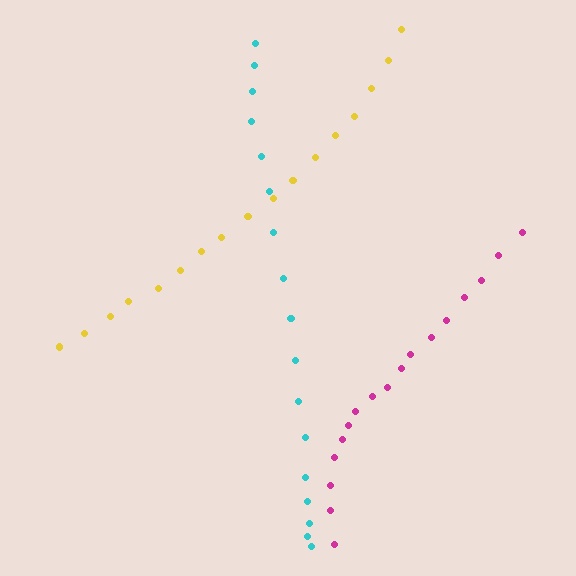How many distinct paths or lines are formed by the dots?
There are 3 distinct paths.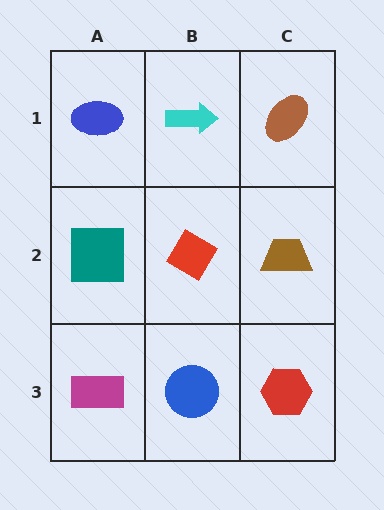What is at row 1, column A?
A blue ellipse.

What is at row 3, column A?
A magenta rectangle.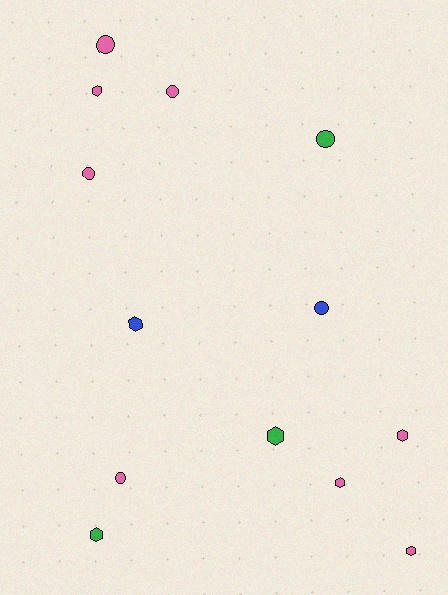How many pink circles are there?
There are 4 pink circles.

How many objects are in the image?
There are 13 objects.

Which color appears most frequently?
Pink, with 8 objects.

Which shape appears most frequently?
Hexagon, with 7 objects.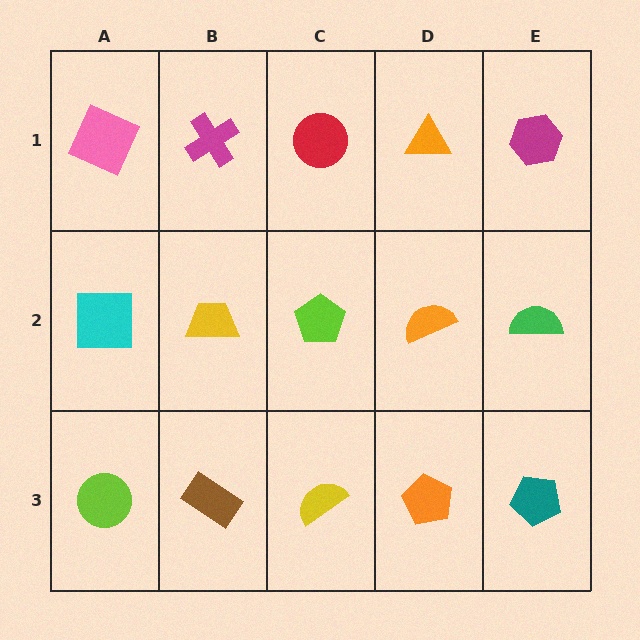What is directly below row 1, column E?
A green semicircle.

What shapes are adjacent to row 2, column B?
A magenta cross (row 1, column B), a brown rectangle (row 3, column B), a cyan square (row 2, column A), a lime pentagon (row 2, column C).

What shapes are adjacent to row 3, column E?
A green semicircle (row 2, column E), an orange pentagon (row 3, column D).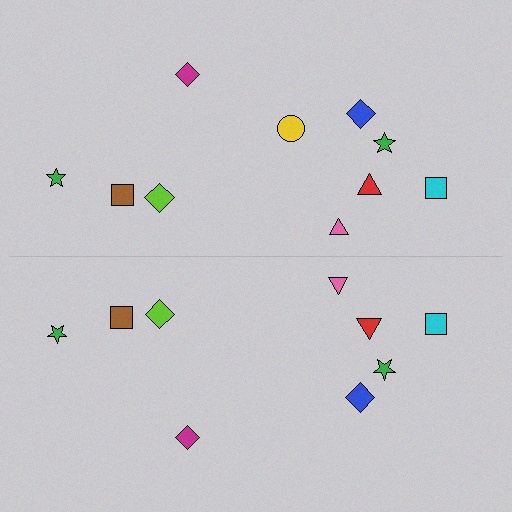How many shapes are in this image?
There are 19 shapes in this image.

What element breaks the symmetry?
A yellow circle is missing from the bottom side.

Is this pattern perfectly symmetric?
No, the pattern is not perfectly symmetric. A yellow circle is missing from the bottom side.